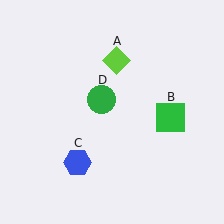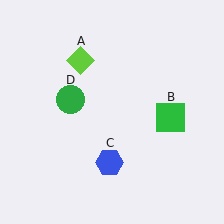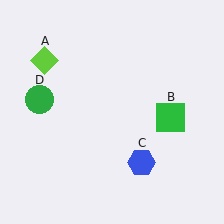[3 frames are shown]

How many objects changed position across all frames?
3 objects changed position: lime diamond (object A), blue hexagon (object C), green circle (object D).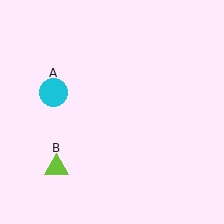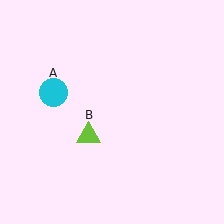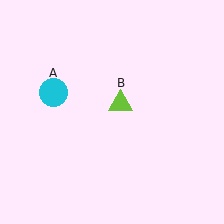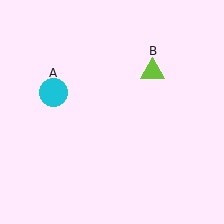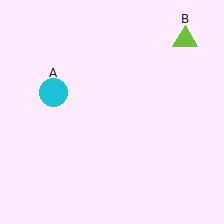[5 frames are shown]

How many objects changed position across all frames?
1 object changed position: lime triangle (object B).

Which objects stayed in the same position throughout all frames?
Cyan circle (object A) remained stationary.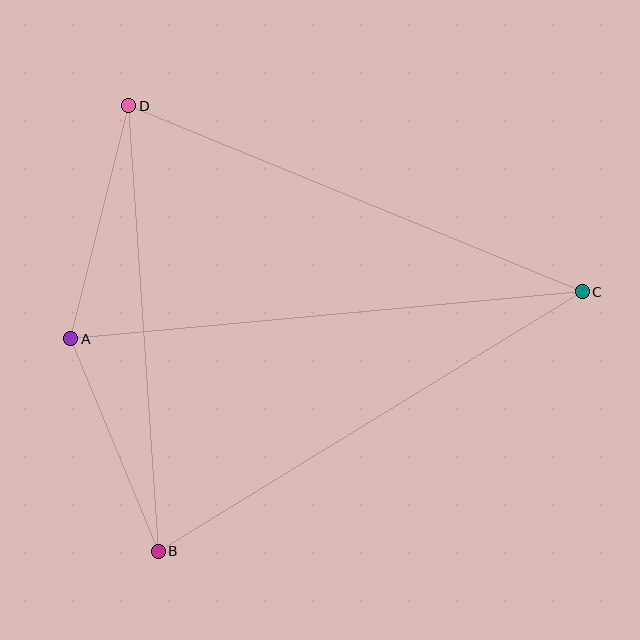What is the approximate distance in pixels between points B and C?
The distance between B and C is approximately 497 pixels.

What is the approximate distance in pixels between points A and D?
The distance between A and D is approximately 240 pixels.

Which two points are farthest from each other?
Points A and C are farthest from each other.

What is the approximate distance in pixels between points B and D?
The distance between B and D is approximately 446 pixels.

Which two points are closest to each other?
Points A and B are closest to each other.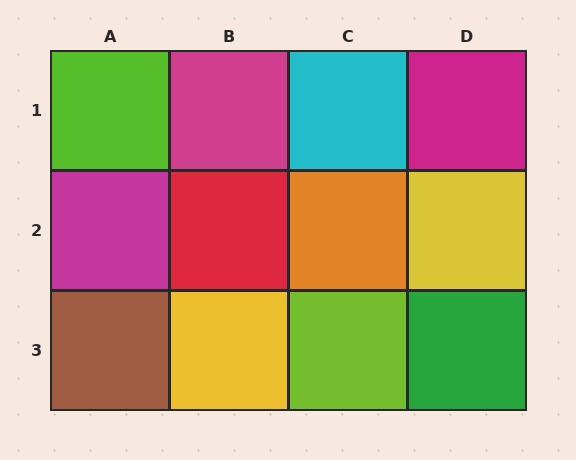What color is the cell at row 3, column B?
Yellow.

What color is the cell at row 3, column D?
Green.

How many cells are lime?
2 cells are lime.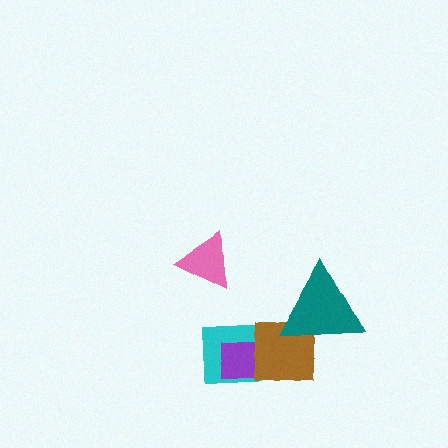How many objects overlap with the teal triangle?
1 object overlaps with the teal triangle.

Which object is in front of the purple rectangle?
The brown square is in front of the purple rectangle.